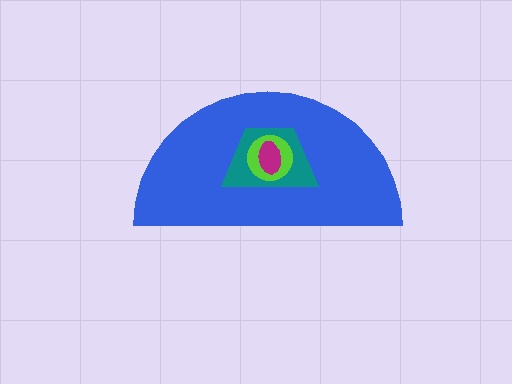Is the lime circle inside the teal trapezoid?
Yes.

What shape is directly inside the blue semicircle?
The teal trapezoid.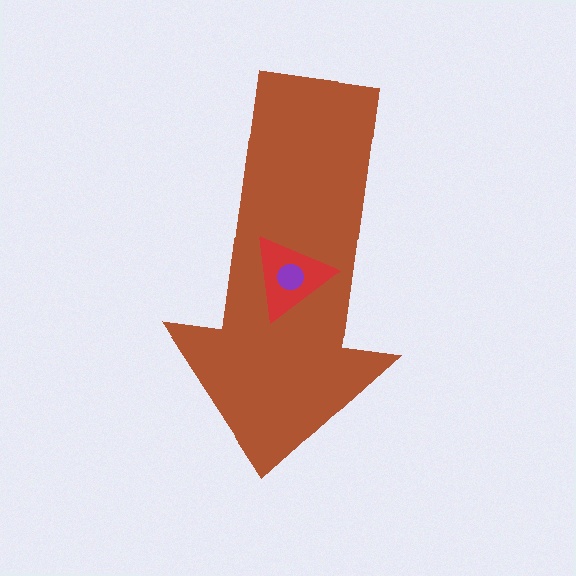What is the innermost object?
The purple circle.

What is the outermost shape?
The brown arrow.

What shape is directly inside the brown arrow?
The red triangle.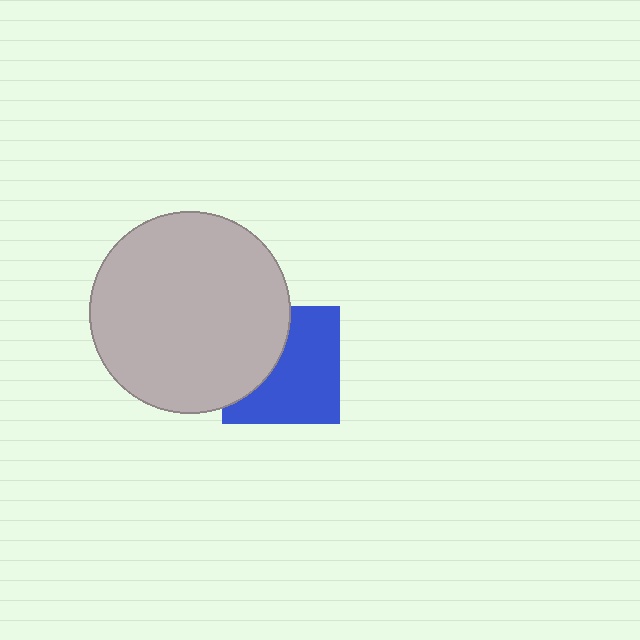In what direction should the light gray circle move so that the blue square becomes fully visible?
The light gray circle should move left. That is the shortest direction to clear the overlap and leave the blue square fully visible.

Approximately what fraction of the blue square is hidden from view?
Roughly 39% of the blue square is hidden behind the light gray circle.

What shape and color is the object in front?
The object in front is a light gray circle.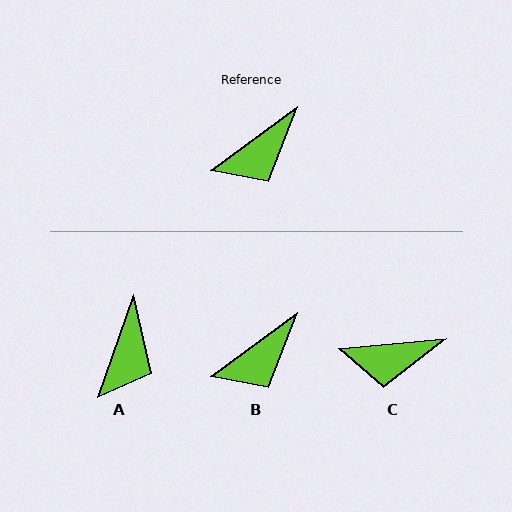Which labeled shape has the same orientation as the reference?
B.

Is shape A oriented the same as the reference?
No, it is off by about 34 degrees.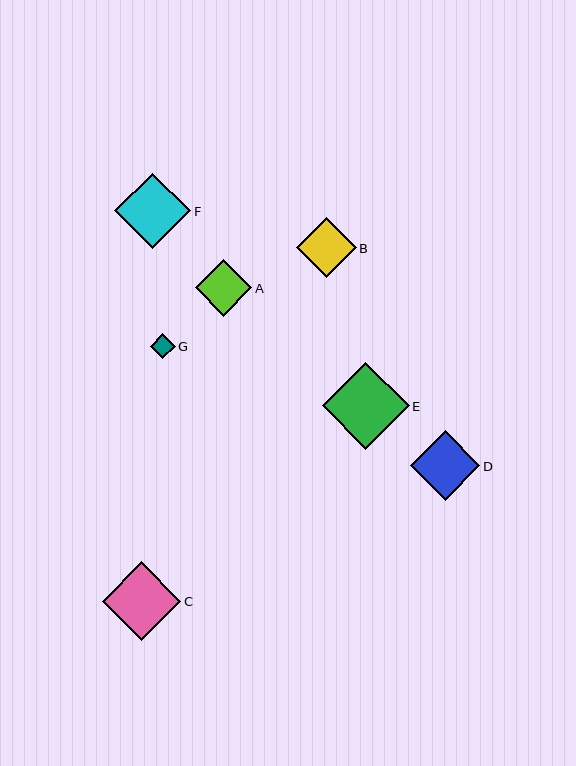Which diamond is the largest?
Diamond E is the largest with a size of approximately 87 pixels.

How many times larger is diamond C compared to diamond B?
Diamond C is approximately 1.3 times the size of diamond B.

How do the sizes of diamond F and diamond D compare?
Diamond F and diamond D are approximately the same size.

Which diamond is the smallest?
Diamond G is the smallest with a size of approximately 25 pixels.